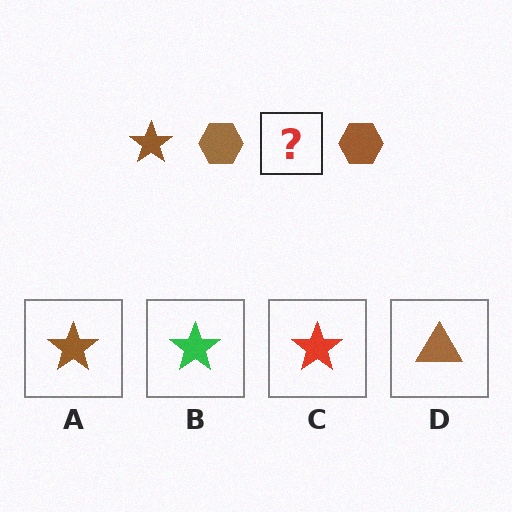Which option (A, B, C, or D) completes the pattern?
A.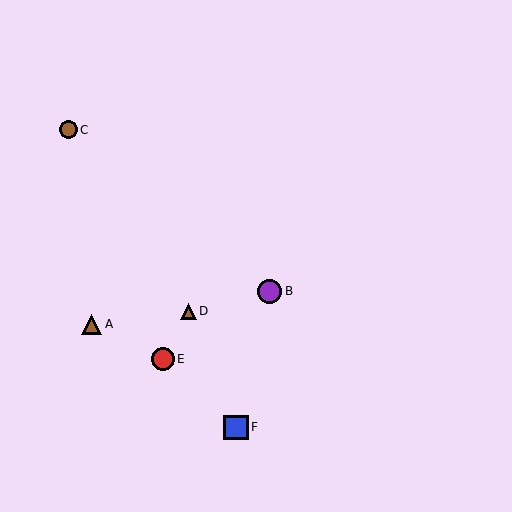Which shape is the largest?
The blue square (labeled F) is the largest.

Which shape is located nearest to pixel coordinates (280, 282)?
The purple circle (labeled B) at (270, 291) is nearest to that location.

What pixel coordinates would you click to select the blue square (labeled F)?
Click at (236, 427) to select the blue square F.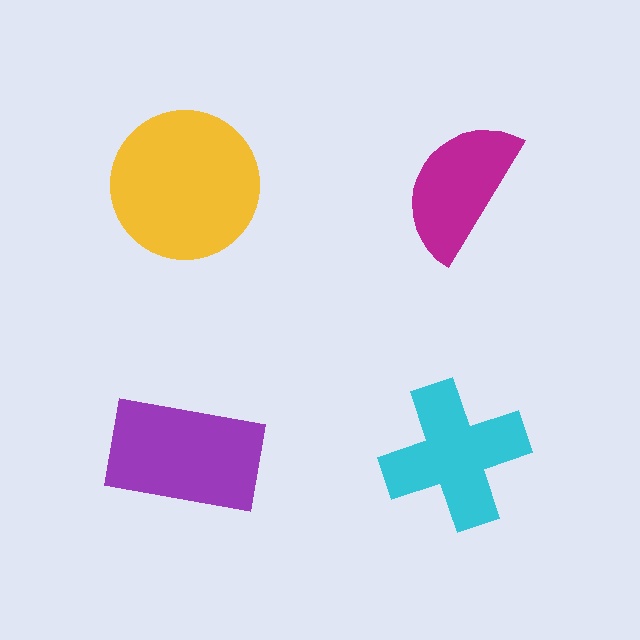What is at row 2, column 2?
A cyan cross.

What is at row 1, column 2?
A magenta semicircle.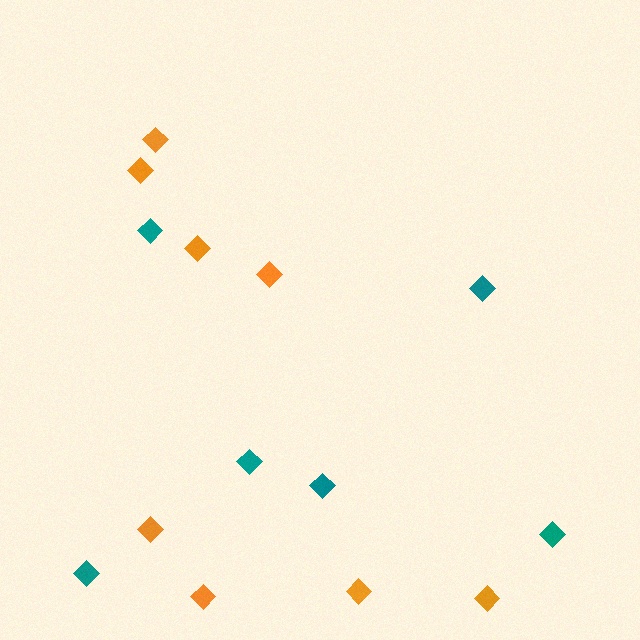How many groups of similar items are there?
There are 2 groups: one group of orange diamonds (8) and one group of teal diamonds (6).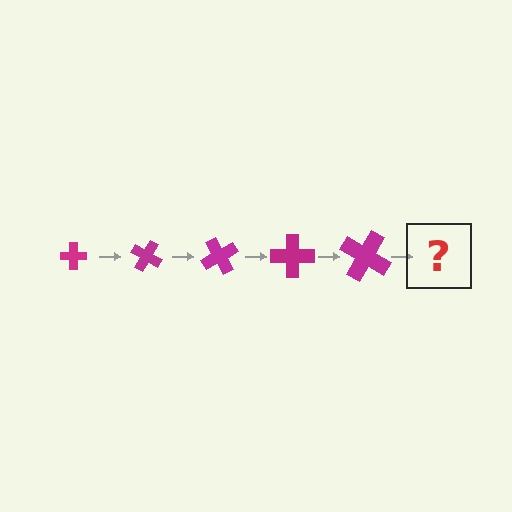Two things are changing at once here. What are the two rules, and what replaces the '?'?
The two rules are that the cross grows larger each step and it rotates 30 degrees each step. The '?' should be a cross, larger than the previous one and rotated 150 degrees from the start.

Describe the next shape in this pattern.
It should be a cross, larger than the previous one and rotated 150 degrees from the start.